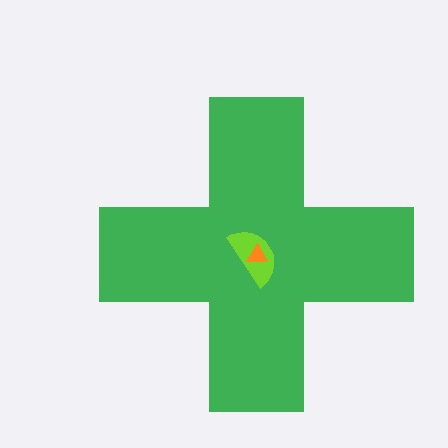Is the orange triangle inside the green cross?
Yes.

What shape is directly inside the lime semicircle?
The orange triangle.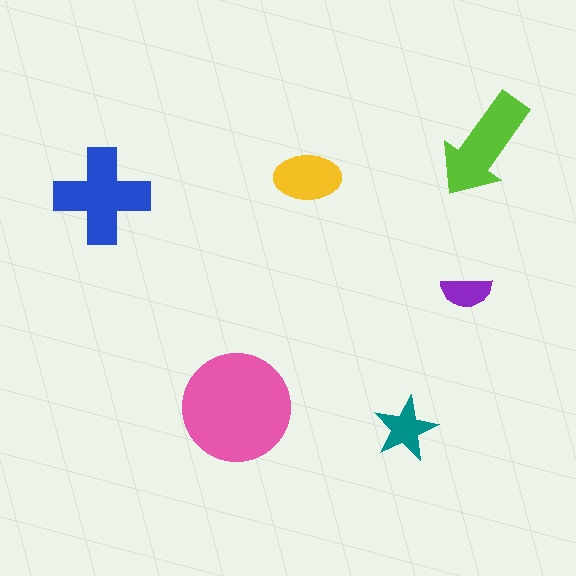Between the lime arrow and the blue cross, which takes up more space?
The blue cross.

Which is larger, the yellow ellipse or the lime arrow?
The lime arrow.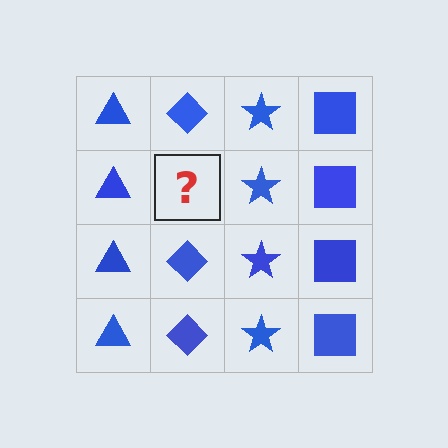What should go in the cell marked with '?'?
The missing cell should contain a blue diamond.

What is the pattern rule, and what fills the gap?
The rule is that each column has a consistent shape. The gap should be filled with a blue diamond.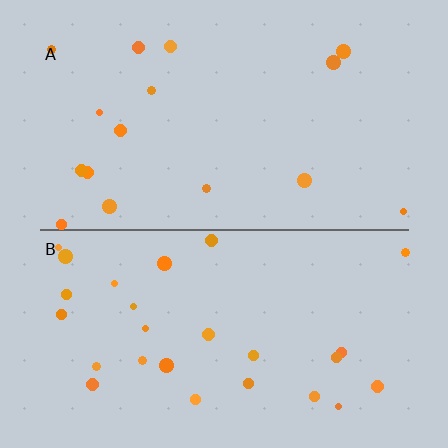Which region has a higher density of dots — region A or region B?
B (the bottom).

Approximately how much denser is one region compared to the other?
Approximately 1.6× — region B over region A.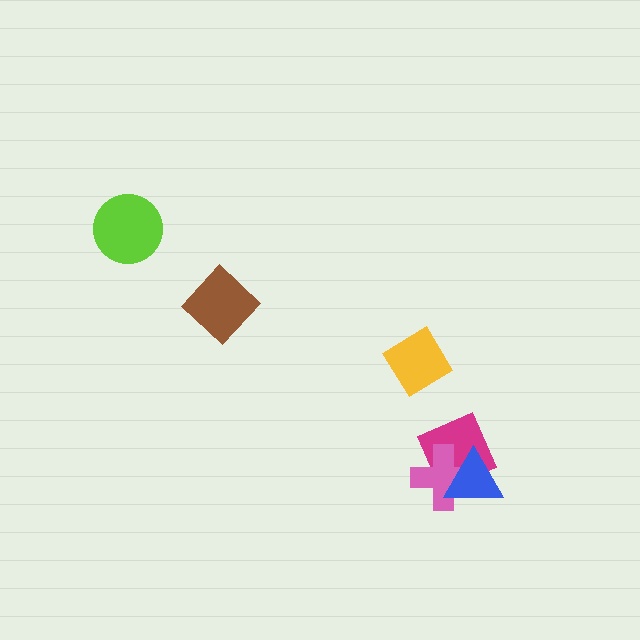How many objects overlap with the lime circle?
0 objects overlap with the lime circle.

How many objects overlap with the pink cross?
2 objects overlap with the pink cross.